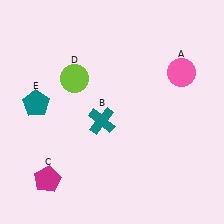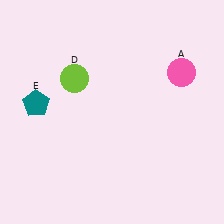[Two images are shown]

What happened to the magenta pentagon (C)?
The magenta pentagon (C) was removed in Image 2. It was in the bottom-left area of Image 1.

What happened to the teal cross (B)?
The teal cross (B) was removed in Image 2. It was in the bottom-left area of Image 1.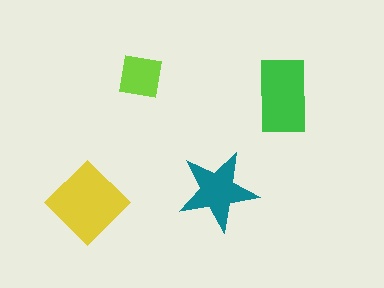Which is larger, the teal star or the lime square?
The teal star.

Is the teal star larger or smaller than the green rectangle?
Smaller.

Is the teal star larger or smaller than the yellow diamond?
Smaller.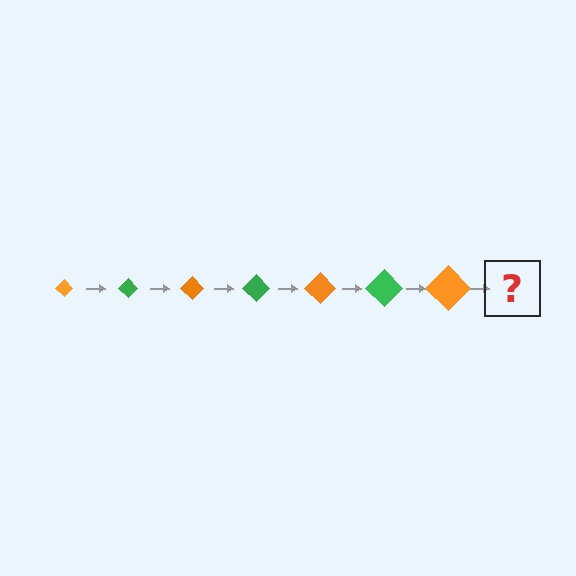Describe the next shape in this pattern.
It should be a green diamond, larger than the previous one.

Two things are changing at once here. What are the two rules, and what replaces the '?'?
The two rules are that the diamond grows larger each step and the color cycles through orange and green. The '?' should be a green diamond, larger than the previous one.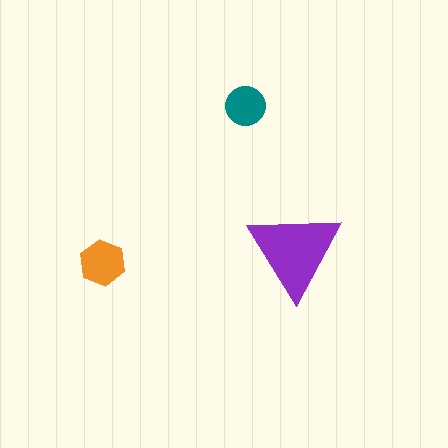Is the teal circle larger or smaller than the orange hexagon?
Smaller.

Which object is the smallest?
The teal circle.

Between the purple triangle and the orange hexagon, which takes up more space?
The purple triangle.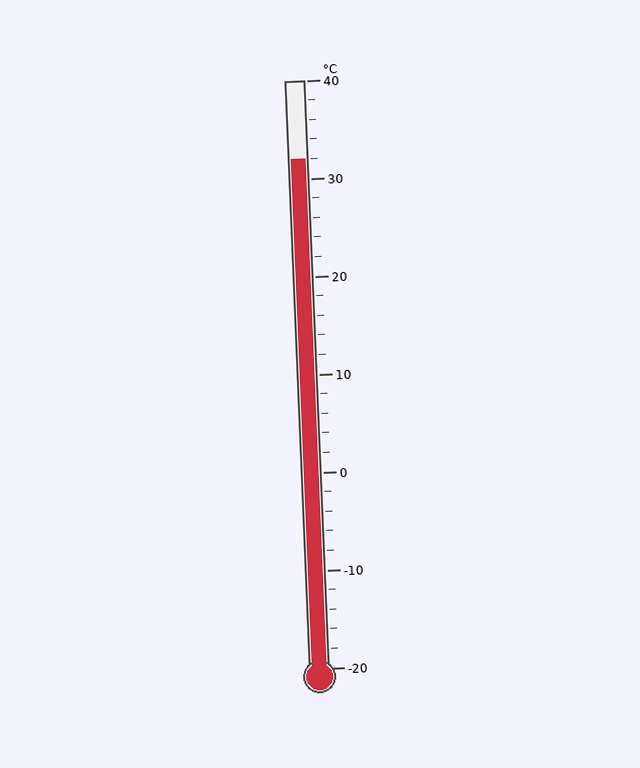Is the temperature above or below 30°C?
The temperature is above 30°C.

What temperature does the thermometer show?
The thermometer shows approximately 32°C.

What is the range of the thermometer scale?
The thermometer scale ranges from -20°C to 40°C.